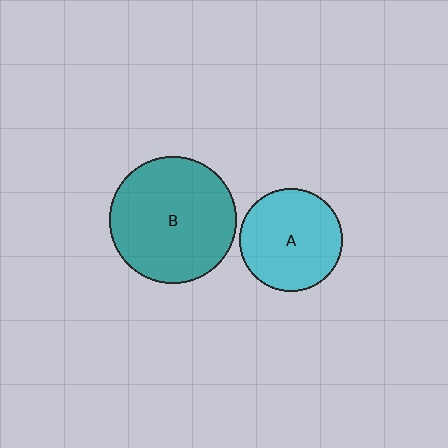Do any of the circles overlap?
No, none of the circles overlap.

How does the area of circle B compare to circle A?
Approximately 1.5 times.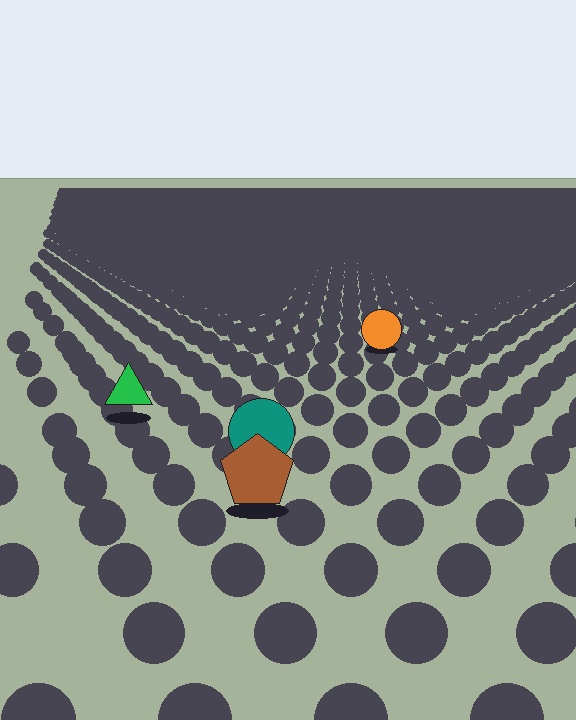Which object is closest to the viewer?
The brown pentagon is closest. The texture marks near it are larger and more spread out.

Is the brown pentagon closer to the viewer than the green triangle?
Yes. The brown pentagon is closer — you can tell from the texture gradient: the ground texture is coarser near it.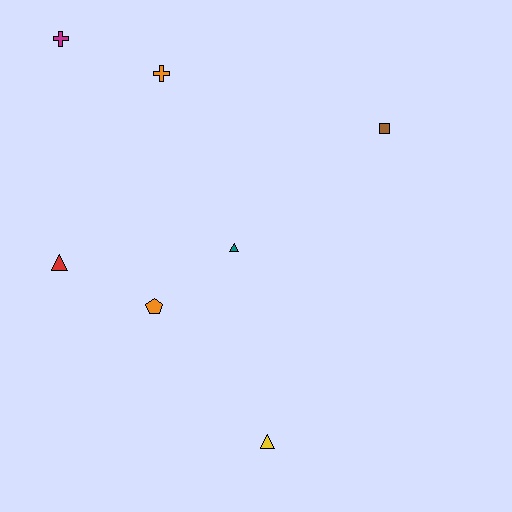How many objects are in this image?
There are 7 objects.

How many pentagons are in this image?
There is 1 pentagon.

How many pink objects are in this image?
There are no pink objects.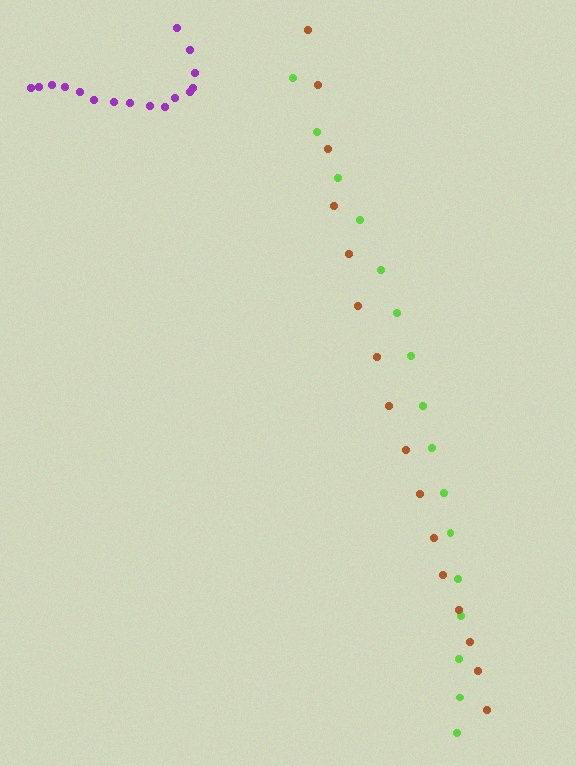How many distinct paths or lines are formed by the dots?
There are 3 distinct paths.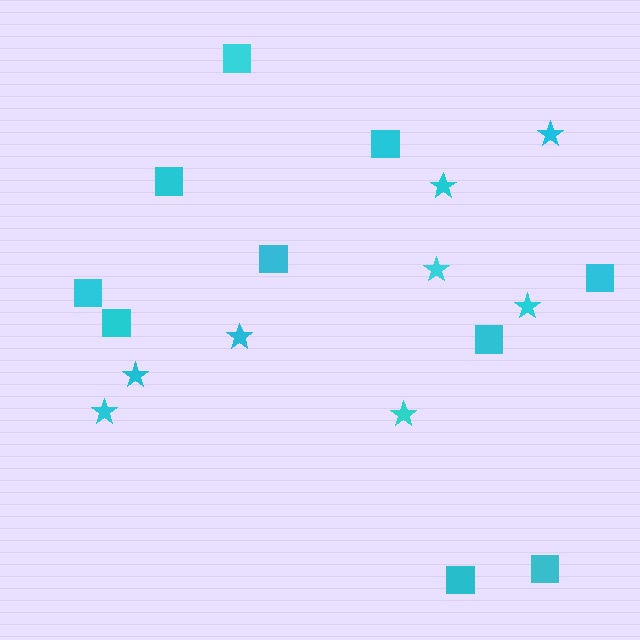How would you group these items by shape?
There are 2 groups: one group of squares (10) and one group of stars (8).